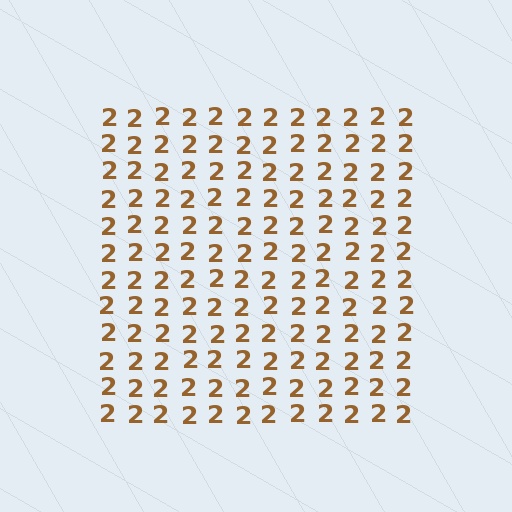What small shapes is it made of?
It is made of small digit 2's.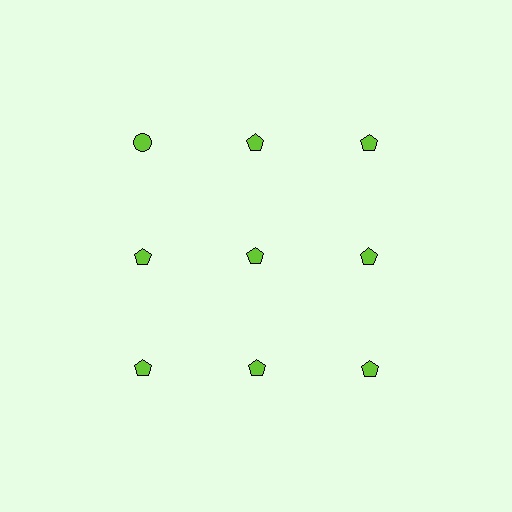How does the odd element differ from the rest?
It has a different shape: circle instead of pentagon.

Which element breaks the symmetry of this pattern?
The lime circle in the top row, leftmost column breaks the symmetry. All other shapes are lime pentagons.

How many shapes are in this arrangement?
There are 9 shapes arranged in a grid pattern.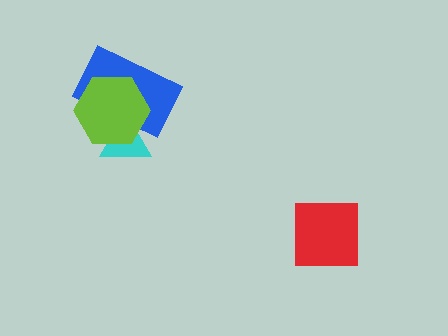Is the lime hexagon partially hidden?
No, no other shape covers it.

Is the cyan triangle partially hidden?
Yes, it is partially covered by another shape.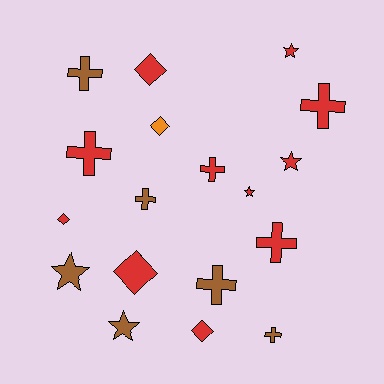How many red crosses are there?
There are 4 red crosses.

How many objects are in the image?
There are 18 objects.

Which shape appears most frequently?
Cross, with 8 objects.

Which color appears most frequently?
Red, with 11 objects.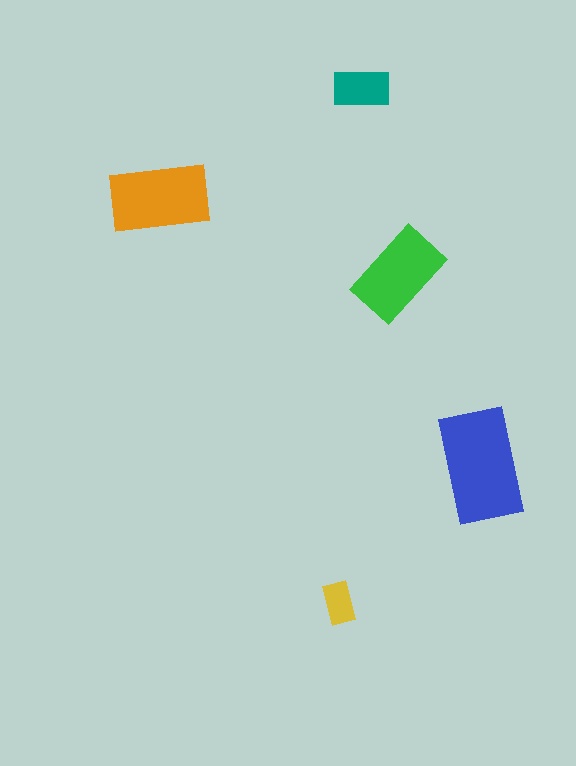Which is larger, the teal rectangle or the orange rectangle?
The orange one.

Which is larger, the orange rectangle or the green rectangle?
The orange one.